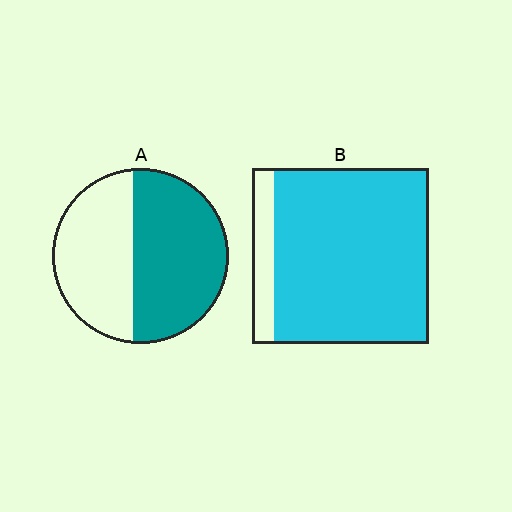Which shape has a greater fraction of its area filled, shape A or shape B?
Shape B.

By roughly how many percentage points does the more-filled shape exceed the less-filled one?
By roughly 30 percentage points (B over A).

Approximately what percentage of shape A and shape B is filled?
A is approximately 55% and B is approximately 90%.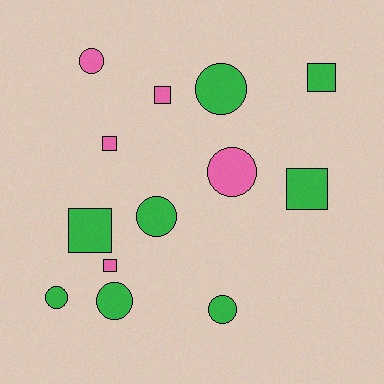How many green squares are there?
There are 3 green squares.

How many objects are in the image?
There are 13 objects.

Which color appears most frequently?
Green, with 8 objects.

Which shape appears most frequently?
Circle, with 7 objects.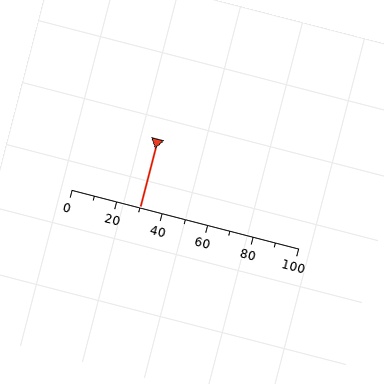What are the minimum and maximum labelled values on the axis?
The axis runs from 0 to 100.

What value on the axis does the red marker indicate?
The marker indicates approximately 30.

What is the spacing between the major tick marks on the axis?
The major ticks are spaced 20 apart.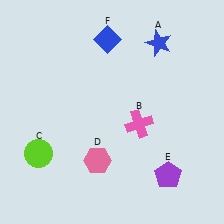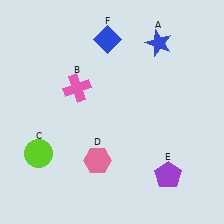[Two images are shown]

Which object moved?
The pink cross (B) moved left.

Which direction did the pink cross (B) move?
The pink cross (B) moved left.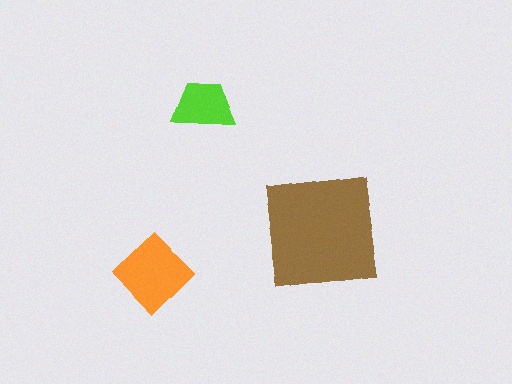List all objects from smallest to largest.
The lime trapezoid, the orange diamond, the brown square.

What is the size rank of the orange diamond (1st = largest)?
2nd.